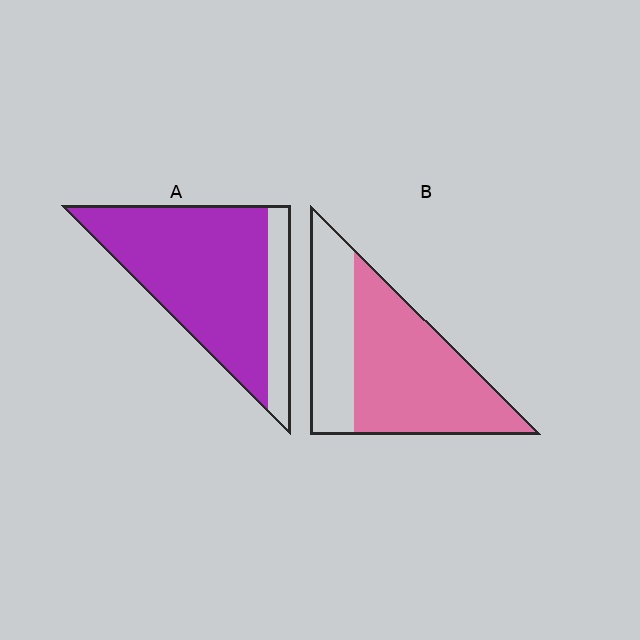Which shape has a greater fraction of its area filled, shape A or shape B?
Shape A.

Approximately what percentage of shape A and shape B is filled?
A is approximately 80% and B is approximately 65%.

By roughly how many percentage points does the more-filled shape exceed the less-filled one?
By roughly 15 percentage points (A over B).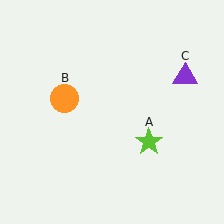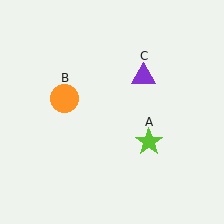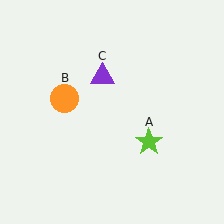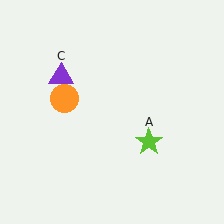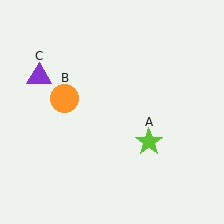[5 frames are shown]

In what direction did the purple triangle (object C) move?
The purple triangle (object C) moved left.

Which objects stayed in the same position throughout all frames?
Lime star (object A) and orange circle (object B) remained stationary.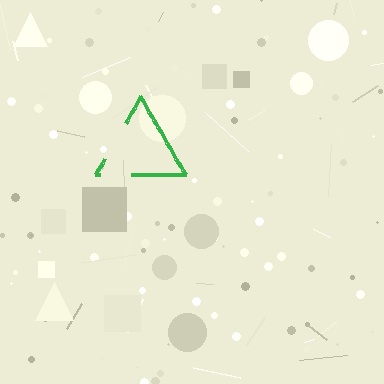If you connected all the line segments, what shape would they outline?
They would outline a triangle.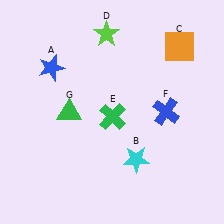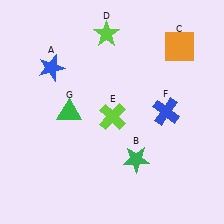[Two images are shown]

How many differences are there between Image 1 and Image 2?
There are 2 differences between the two images.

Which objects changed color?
B changed from cyan to green. E changed from green to lime.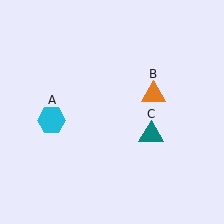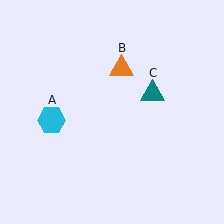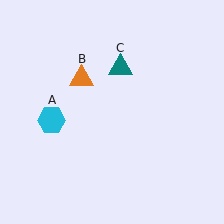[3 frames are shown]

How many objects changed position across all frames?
2 objects changed position: orange triangle (object B), teal triangle (object C).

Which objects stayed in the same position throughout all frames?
Cyan hexagon (object A) remained stationary.